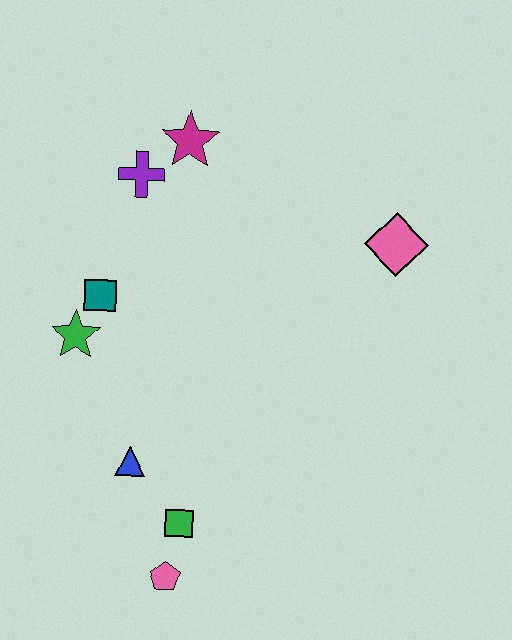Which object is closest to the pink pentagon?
The green square is closest to the pink pentagon.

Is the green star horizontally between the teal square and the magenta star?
No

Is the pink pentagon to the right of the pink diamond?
No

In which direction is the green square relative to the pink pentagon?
The green square is above the pink pentagon.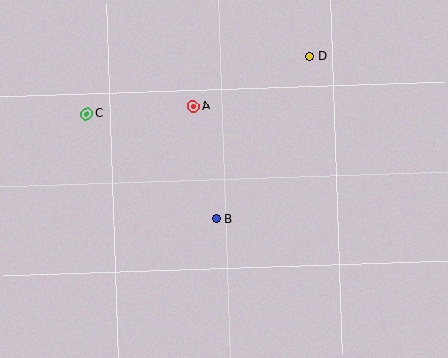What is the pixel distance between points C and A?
The distance between C and A is 107 pixels.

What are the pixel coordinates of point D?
Point D is at (310, 56).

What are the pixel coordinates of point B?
Point B is at (216, 219).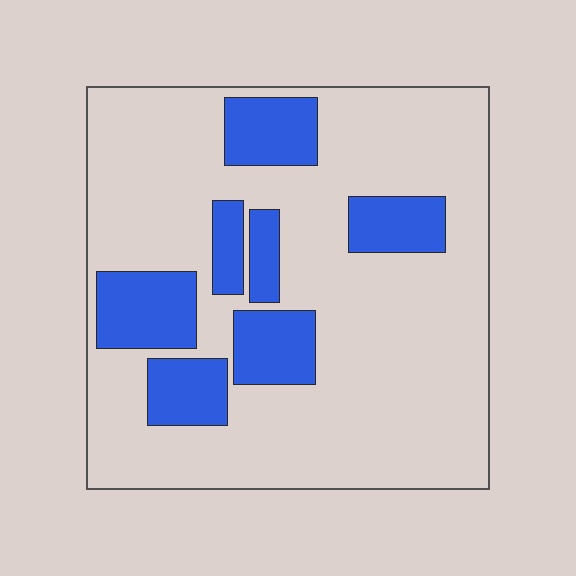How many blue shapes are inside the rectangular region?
7.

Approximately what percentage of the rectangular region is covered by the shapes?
Approximately 25%.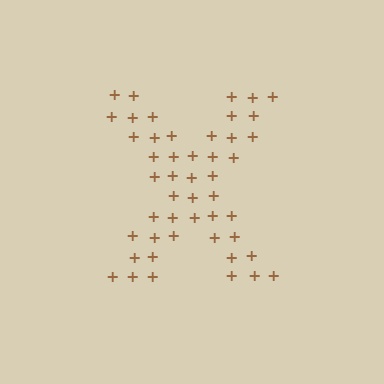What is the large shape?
The large shape is the letter X.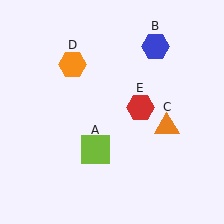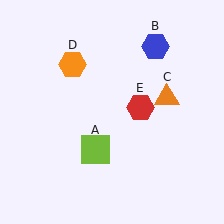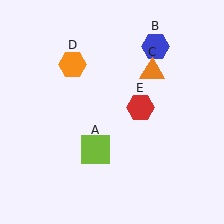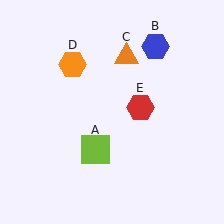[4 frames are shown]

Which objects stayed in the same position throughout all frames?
Lime square (object A) and blue hexagon (object B) and orange hexagon (object D) and red hexagon (object E) remained stationary.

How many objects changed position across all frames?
1 object changed position: orange triangle (object C).